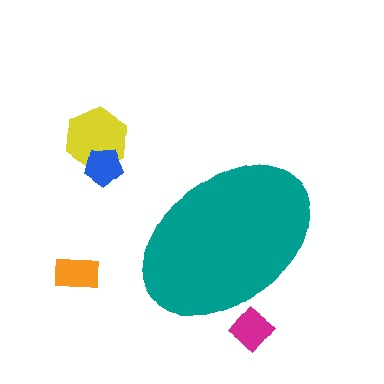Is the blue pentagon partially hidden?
No, the blue pentagon is fully visible.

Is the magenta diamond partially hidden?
Yes, the magenta diamond is partially hidden behind the teal ellipse.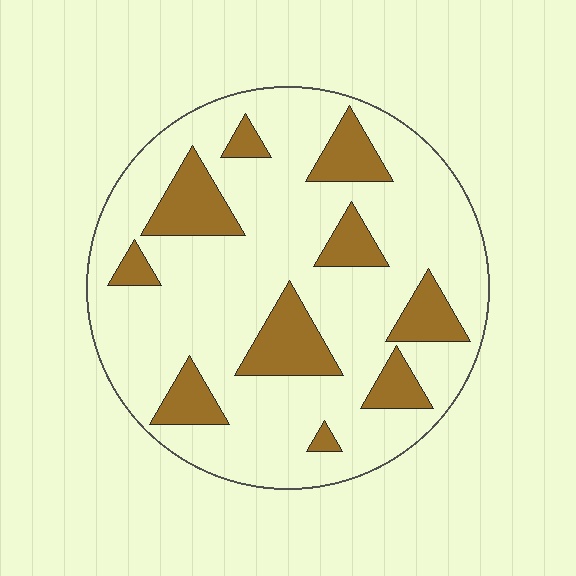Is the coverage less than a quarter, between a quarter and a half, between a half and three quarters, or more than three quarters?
Less than a quarter.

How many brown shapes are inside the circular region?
10.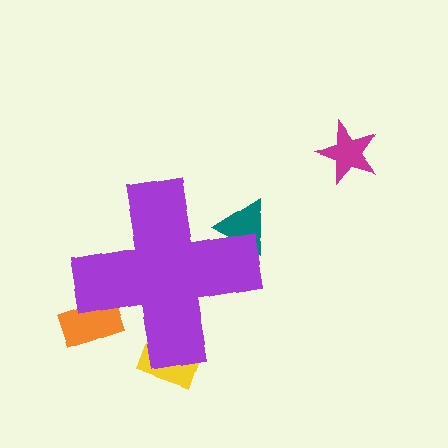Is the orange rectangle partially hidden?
Yes, the orange rectangle is partially hidden behind the purple cross.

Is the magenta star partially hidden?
No, the magenta star is fully visible.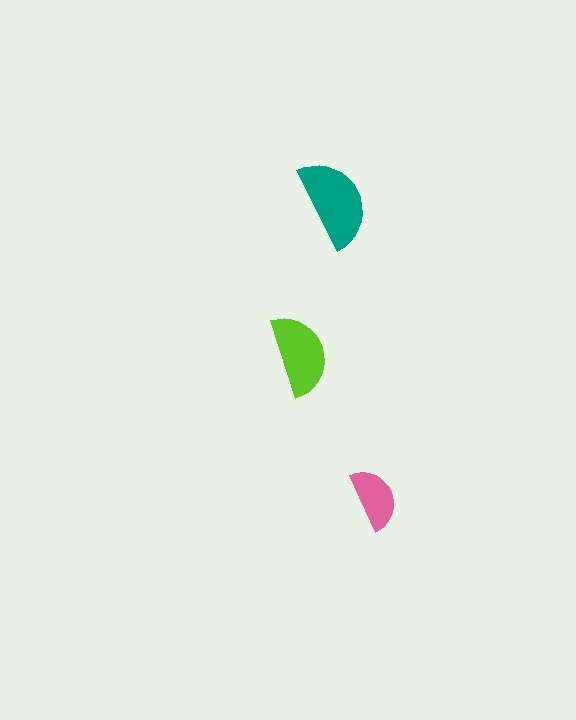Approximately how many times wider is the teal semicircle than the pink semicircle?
About 1.5 times wider.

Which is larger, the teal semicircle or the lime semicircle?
The teal one.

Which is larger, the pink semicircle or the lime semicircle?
The lime one.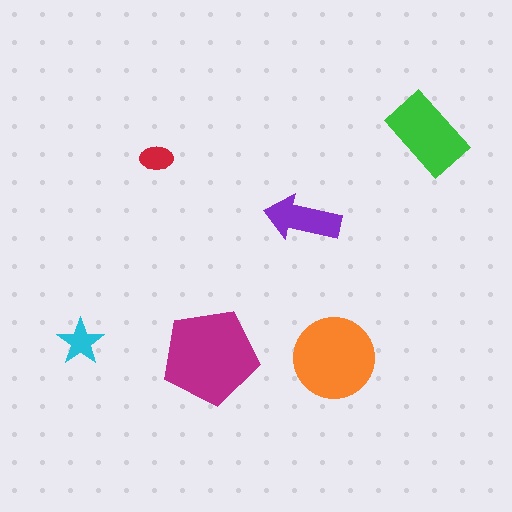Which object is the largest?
The magenta pentagon.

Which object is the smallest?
The red ellipse.